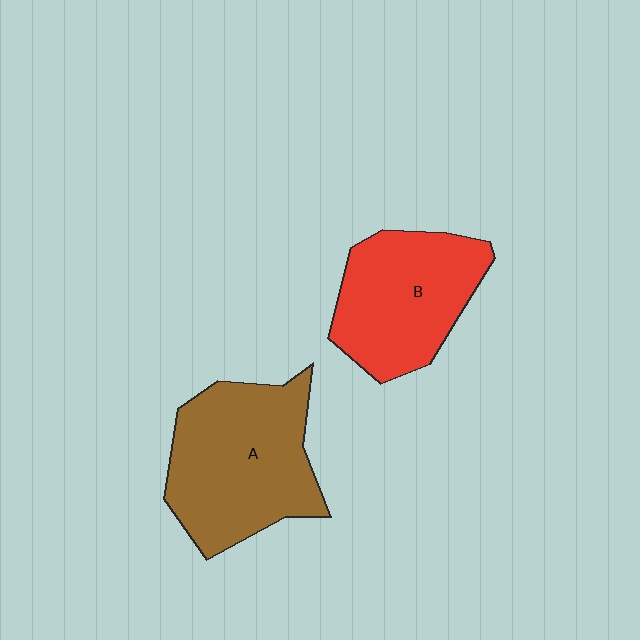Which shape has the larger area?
Shape A (brown).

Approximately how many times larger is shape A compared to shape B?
Approximately 1.2 times.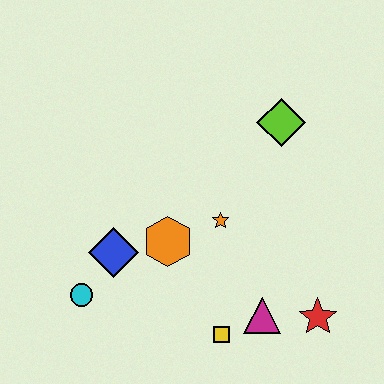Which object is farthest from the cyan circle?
The lime diamond is farthest from the cyan circle.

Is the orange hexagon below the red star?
No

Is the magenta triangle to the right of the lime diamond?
No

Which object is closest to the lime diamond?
The orange star is closest to the lime diamond.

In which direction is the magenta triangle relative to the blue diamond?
The magenta triangle is to the right of the blue diamond.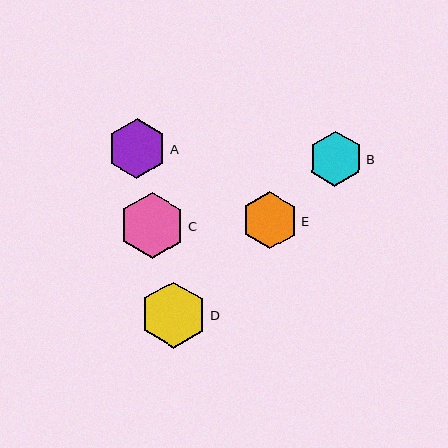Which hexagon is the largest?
Hexagon D is the largest with a size of approximately 67 pixels.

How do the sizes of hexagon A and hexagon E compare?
Hexagon A and hexagon E are approximately the same size.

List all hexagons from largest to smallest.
From largest to smallest: D, C, A, E, B.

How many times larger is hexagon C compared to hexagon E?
Hexagon C is approximately 1.2 times the size of hexagon E.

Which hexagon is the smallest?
Hexagon B is the smallest with a size of approximately 55 pixels.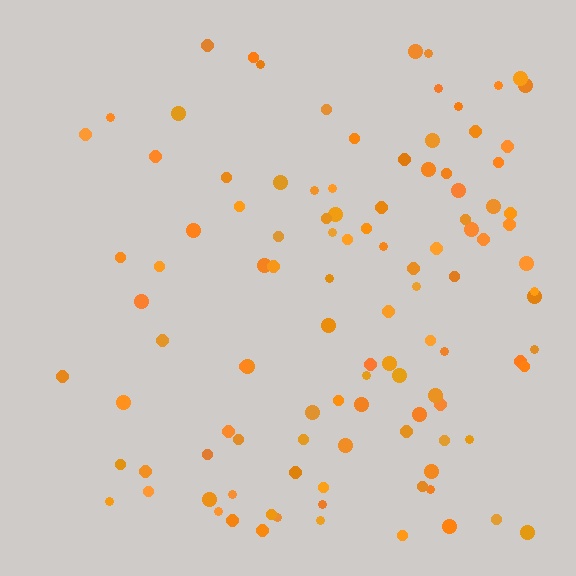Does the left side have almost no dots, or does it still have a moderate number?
Still a moderate number, just noticeably fewer than the right.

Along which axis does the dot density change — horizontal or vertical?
Horizontal.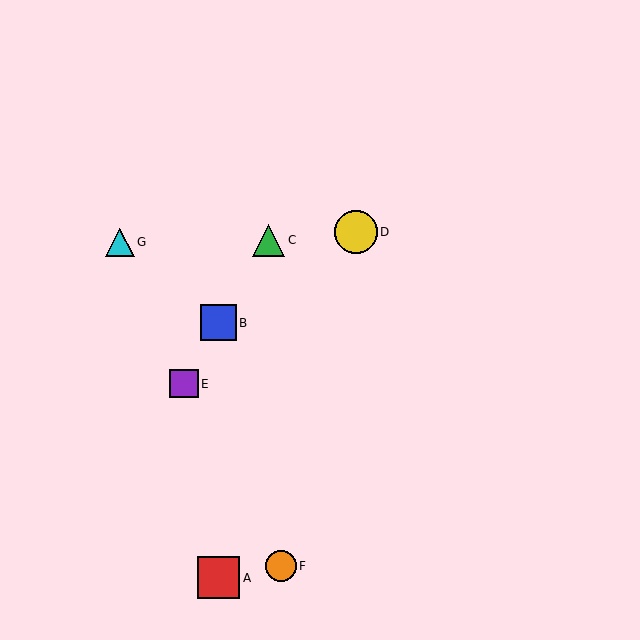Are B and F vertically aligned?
No, B is at x≈218 and F is at x≈281.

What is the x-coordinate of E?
Object E is at x≈184.